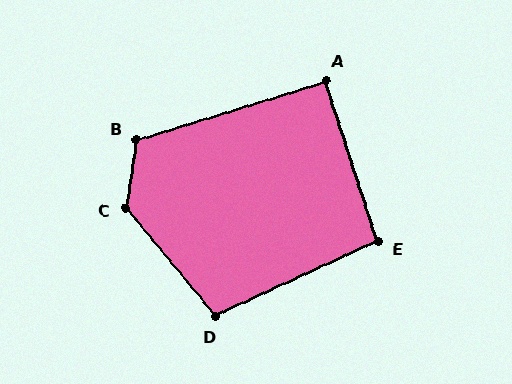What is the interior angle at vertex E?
Approximately 97 degrees (obtuse).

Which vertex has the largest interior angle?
C, at approximately 132 degrees.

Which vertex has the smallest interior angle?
A, at approximately 91 degrees.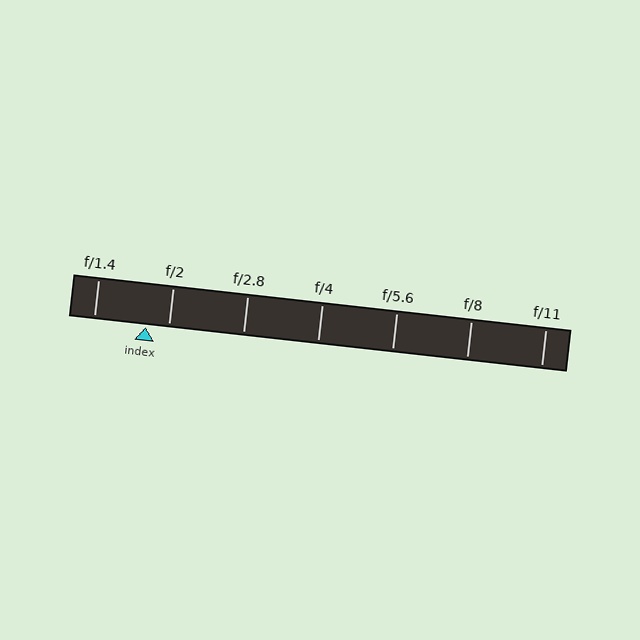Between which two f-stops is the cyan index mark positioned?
The index mark is between f/1.4 and f/2.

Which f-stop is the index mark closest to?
The index mark is closest to f/2.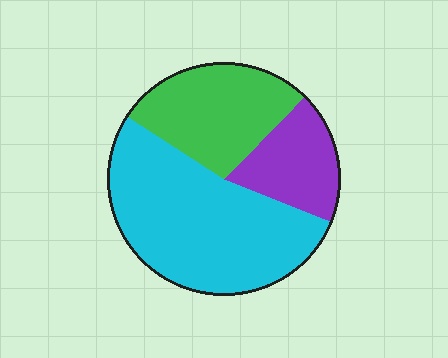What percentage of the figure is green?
Green takes up between a sixth and a third of the figure.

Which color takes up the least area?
Purple, at roughly 20%.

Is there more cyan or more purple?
Cyan.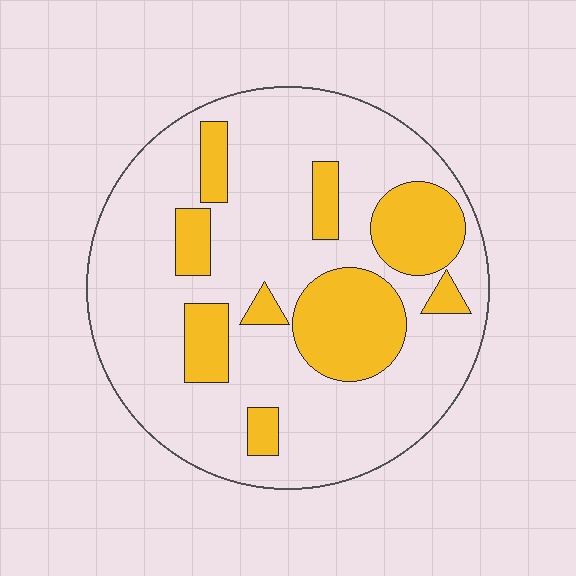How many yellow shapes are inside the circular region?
9.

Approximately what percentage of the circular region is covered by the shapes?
Approximately 25%.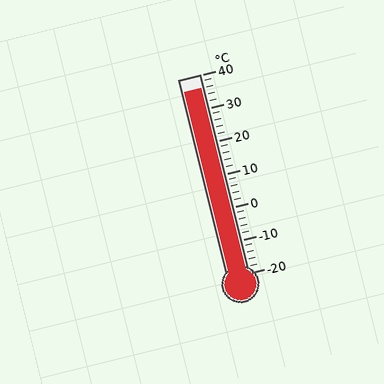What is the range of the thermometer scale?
The thermometer scale ranges from -20°C to 40°C.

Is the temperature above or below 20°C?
The temperature is above 20°C.